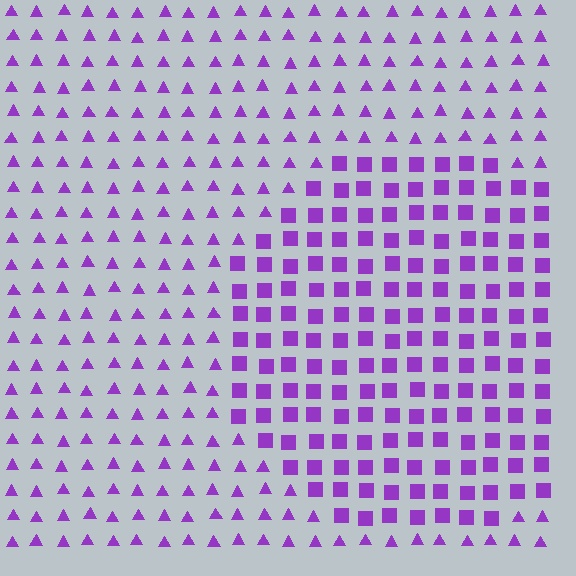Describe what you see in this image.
The image is filled with small purple elements arranged in a uniform grid. A circle-shaped region contains squares, while the surrounding area contains triangles. The boundary is defined purely by the change in element shape.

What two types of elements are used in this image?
The image uses squares inside the circle region and triangles outside it.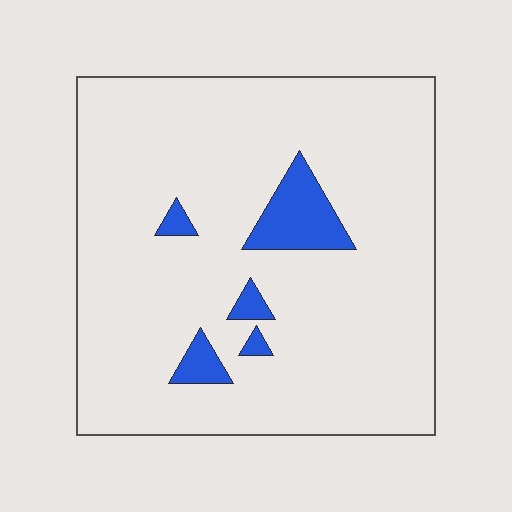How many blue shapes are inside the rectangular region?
5.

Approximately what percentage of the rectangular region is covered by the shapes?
Approximately 10%.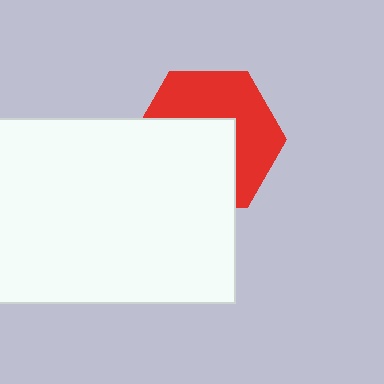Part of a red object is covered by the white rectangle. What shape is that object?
It is a hexagon.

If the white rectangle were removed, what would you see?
You would see the complete red hexagon.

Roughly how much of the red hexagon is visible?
About half of it is visible (roughly 50%).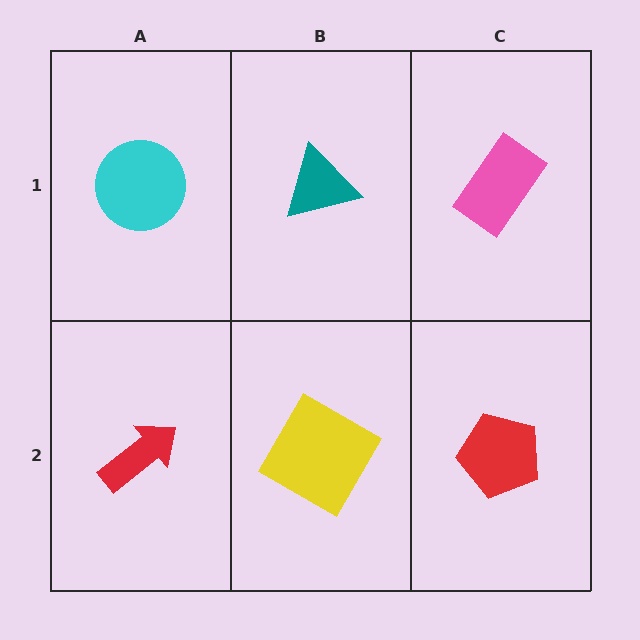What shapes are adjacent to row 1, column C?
A red pentagon (row 2, column C), a teal triangle (row 1, column B).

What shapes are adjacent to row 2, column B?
A teal triangle (row 1, column B), a red arrow (row 2, column A), a red pentagon (row 2, column C).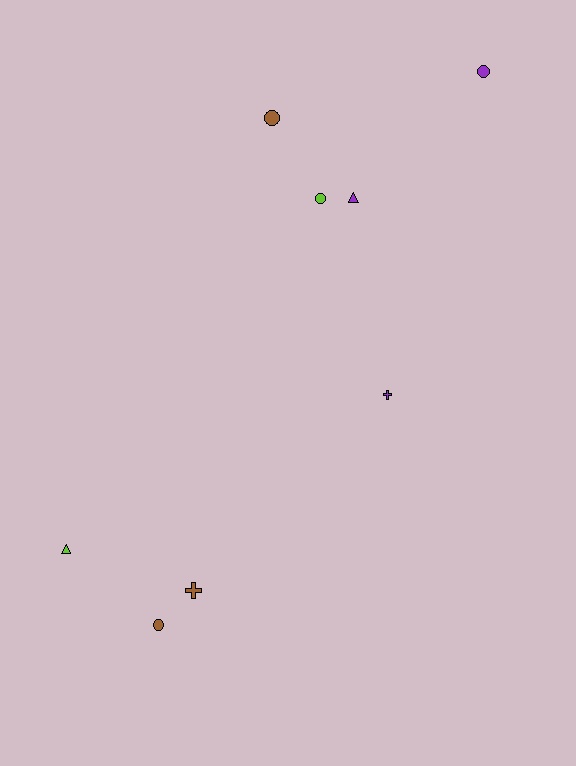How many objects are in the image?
There are 8 objects.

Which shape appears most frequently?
Circle, with 4 objects.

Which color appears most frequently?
Brown, with 3 objects.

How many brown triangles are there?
There are no brown triangles.